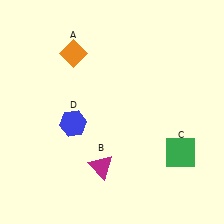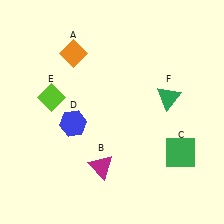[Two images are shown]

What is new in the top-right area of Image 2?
A green triangle (F) was added in the top-right area of Image 2.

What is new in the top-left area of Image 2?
A lime diamond (E) was added in the top-left area of Image 2.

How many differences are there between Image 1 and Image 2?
There are 2 differences between the two images.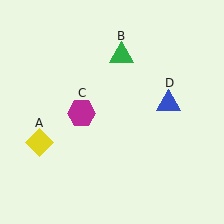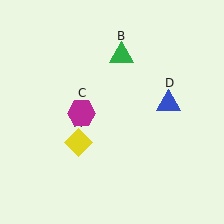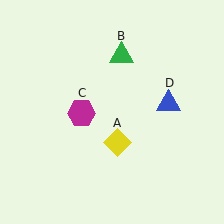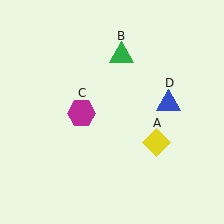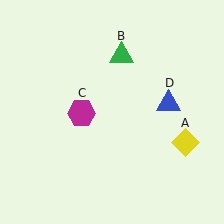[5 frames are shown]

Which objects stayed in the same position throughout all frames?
Green triangle (object B) and magenta hexagon (object C) and blue triangle (object D) remained stationary.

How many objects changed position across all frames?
1 object changed position: yellow diamond (object A).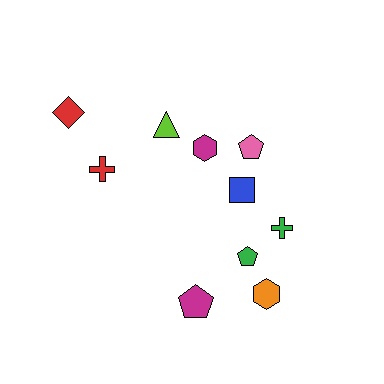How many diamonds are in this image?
There is 1 diamond.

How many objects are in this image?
There are 10 objects.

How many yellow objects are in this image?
There are no yellow objects.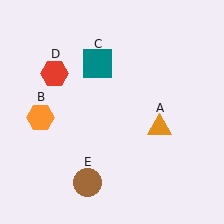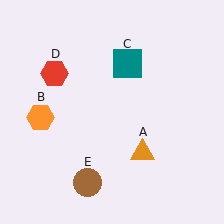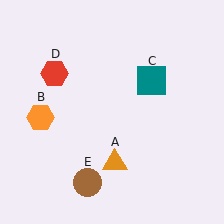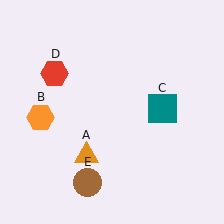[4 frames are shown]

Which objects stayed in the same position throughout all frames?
Orange hexagon (object B) and red hexagon (object D) and brown circle (object E) remained stationary.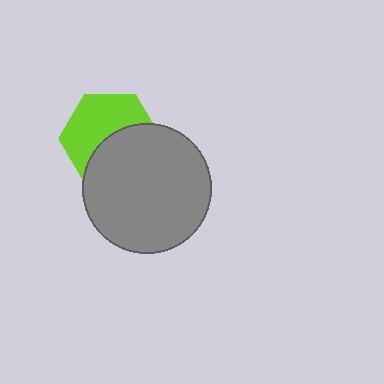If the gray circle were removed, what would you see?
You would see the complete lime hexagon.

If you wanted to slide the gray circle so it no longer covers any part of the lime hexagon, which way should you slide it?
Slide it down — that is the most direct way to separate the two shapes.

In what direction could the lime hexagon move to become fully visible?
The lime hexagon could move up. That would shift it out from behind the gray circle entirely.